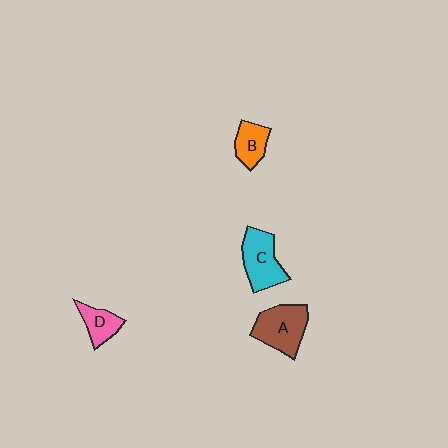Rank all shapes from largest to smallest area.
From largest to smallest: A (brown), C (cyan), B (orange), D (pink).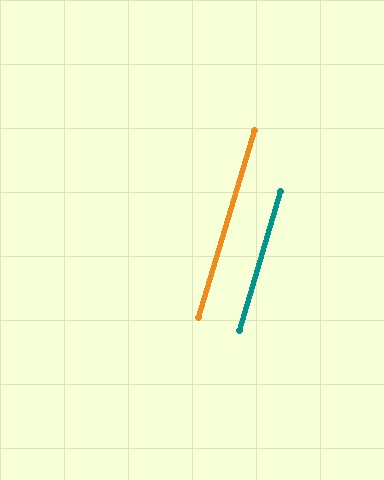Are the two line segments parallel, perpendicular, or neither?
Parallel — their directions differ by only 0.2°.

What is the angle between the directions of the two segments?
Approximately 0 degrees.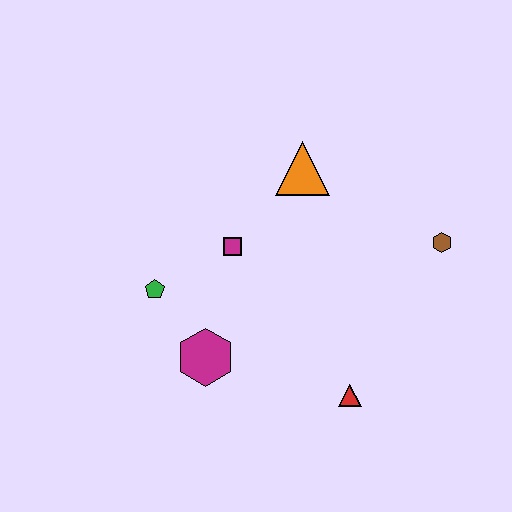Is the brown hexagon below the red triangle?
No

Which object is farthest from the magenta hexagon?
The brown hexagon is farthest from the magenta hexagon.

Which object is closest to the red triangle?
The magenta hexagon is closest to the red triangle.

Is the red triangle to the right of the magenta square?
Yes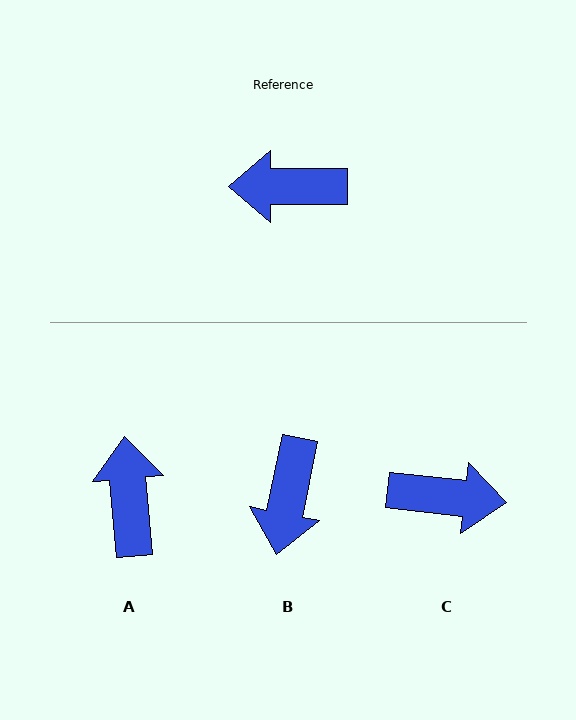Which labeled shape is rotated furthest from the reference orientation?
C, about 174 degrees away.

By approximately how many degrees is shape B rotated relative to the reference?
Approximately 79 degrees counter-clockwise.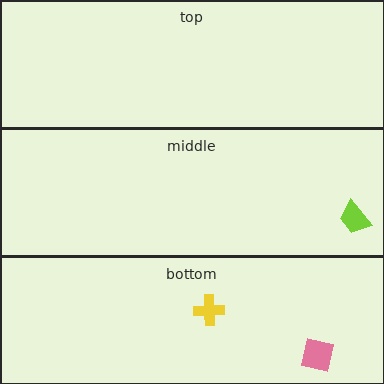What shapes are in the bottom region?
The pink square, the yellow cross.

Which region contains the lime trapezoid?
The middle region.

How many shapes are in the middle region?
1.